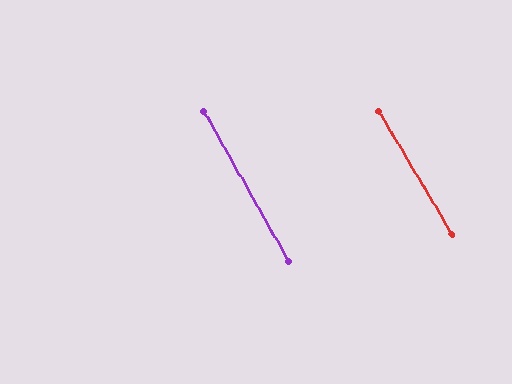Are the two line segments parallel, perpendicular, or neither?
Parallel — their directions differ by only 1.3°.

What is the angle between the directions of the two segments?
Approximately 1 degree.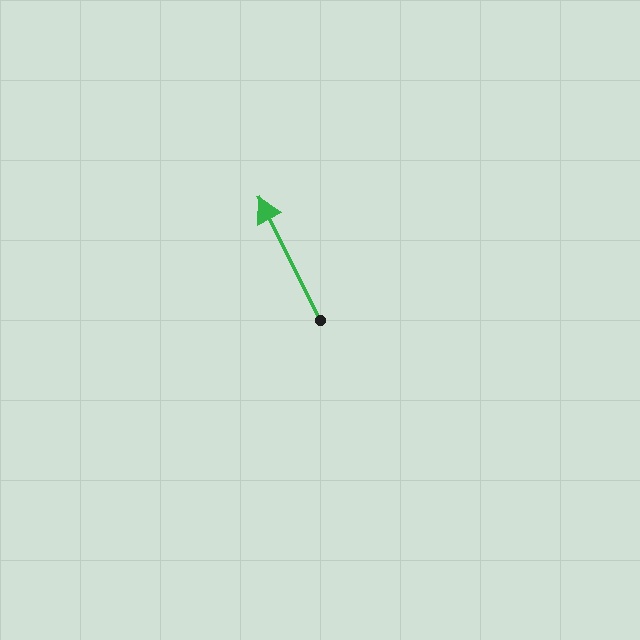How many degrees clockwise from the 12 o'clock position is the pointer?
Approximately 333 degrees.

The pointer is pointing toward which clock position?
Roughly 11 o'clock.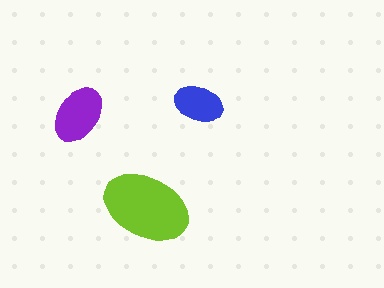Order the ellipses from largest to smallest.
the lime one, the purple one, the blue one.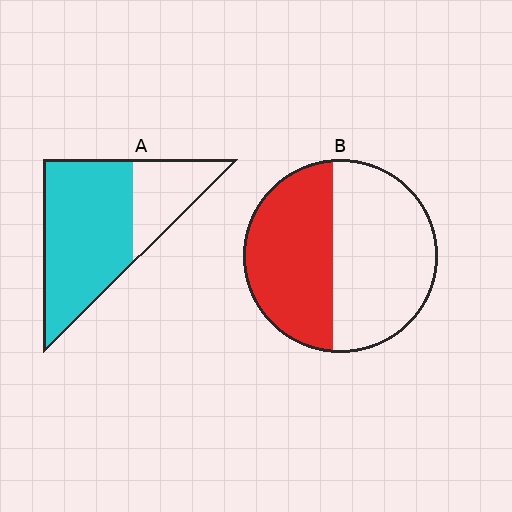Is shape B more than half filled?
No.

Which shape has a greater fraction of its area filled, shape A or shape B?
Shape A.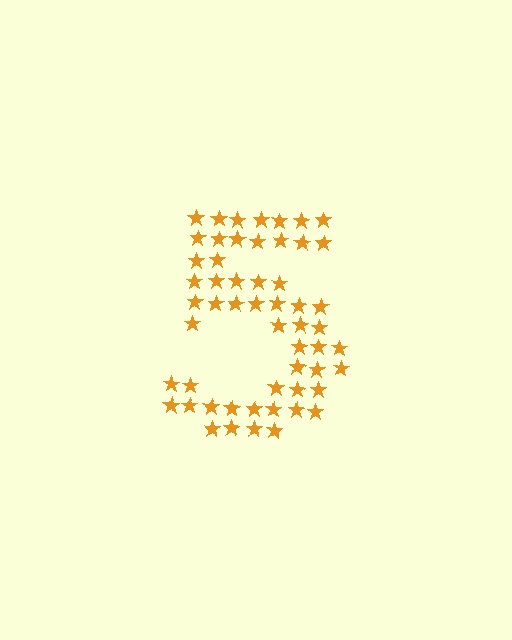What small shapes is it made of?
It is made of small stars.